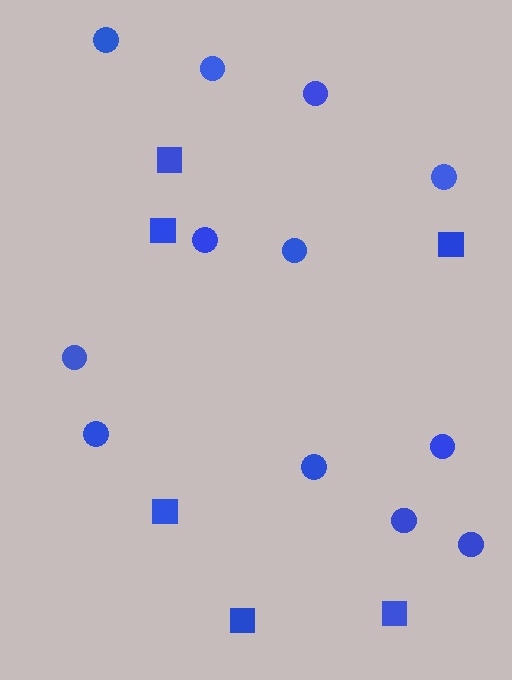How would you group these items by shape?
There are 2 groups: one group of squares (6) and one group of circles (12).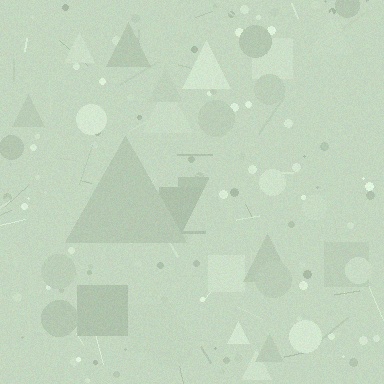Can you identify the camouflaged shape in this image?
The camouflaged shape is a triangle.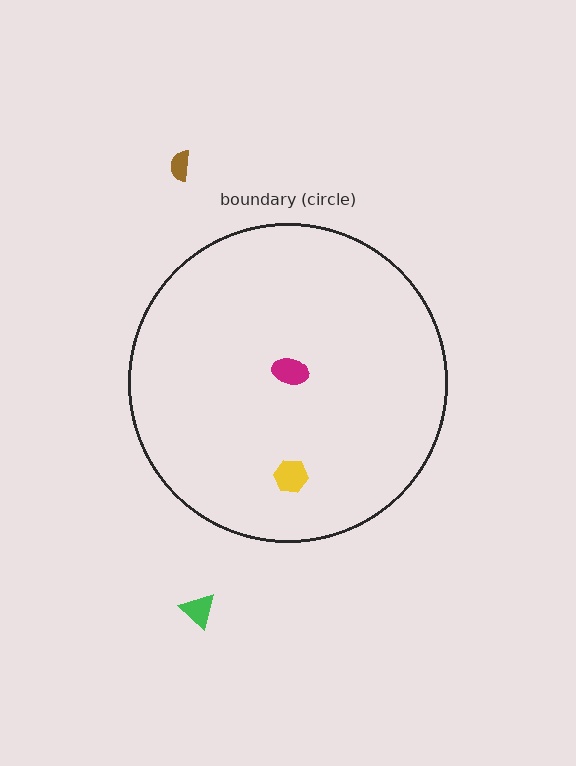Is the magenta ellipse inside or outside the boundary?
Inside.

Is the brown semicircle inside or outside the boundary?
Outside.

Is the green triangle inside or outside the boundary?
Outside.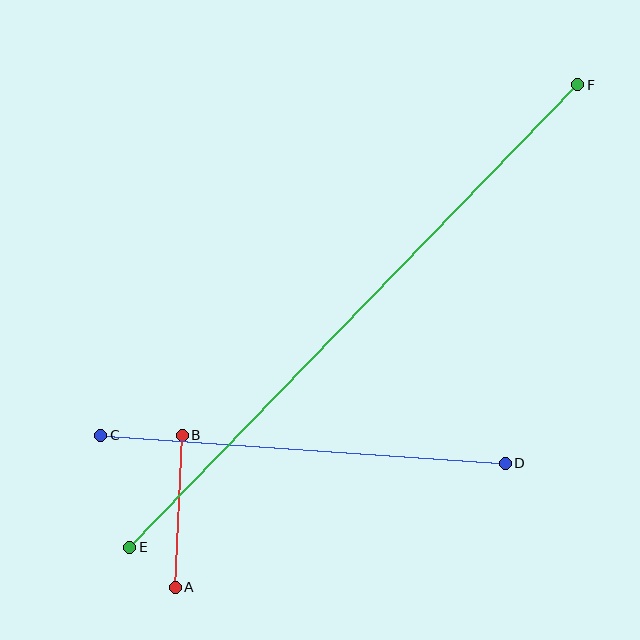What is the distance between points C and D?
The distance is approximately 406 pixels.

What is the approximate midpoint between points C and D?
The midpoint is at approximately (303, 449) pixels.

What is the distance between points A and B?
The distance is approximately 152 pixels.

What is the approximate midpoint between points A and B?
The midpoint is at approximately (179, 511) pixels.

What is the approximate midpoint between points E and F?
The midpoint is at approximately (354, 316) pixels.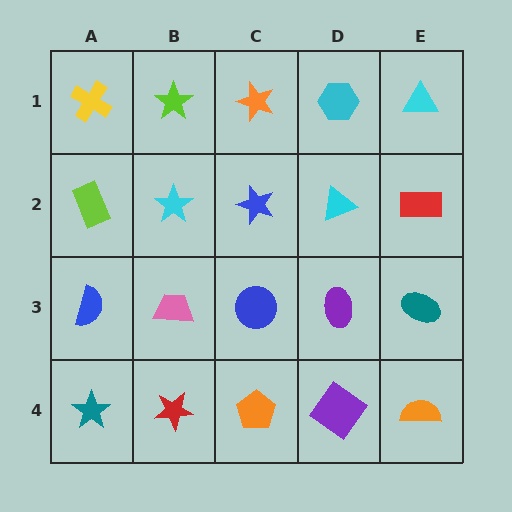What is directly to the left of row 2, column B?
A lime rectangle.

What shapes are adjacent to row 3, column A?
A lime rectangle (row 2, column A), a teal star (row 4, column A), a pink trapezoid (row 3, column B).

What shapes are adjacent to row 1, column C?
A blue star (row 2, column C), a lime star (row 1, column B), a cyan hexagon (row 1, column D).